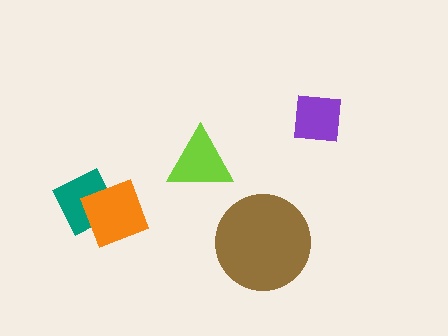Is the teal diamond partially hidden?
Yes, it is partially covered by another shape.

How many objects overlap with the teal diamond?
1 object overlaps with the teal diamond.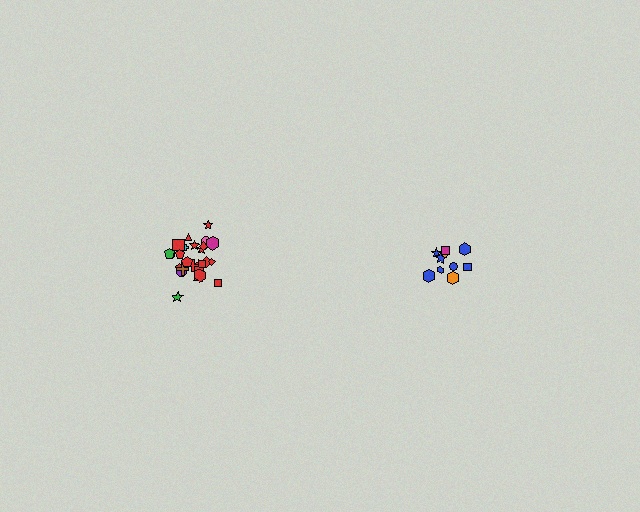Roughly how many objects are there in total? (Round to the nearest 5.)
Roughly 35 objects in total.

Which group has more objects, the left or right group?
The left group.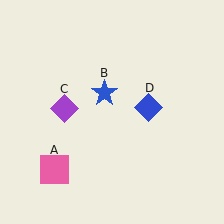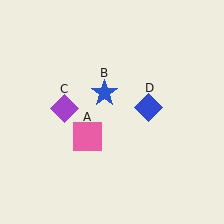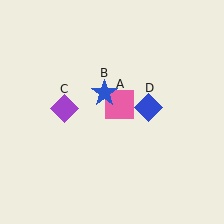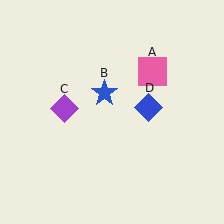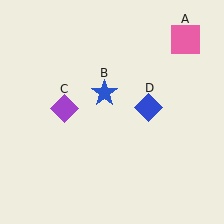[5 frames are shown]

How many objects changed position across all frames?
1 object changed position: pink square (object A).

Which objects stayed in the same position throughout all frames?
Blue star (object B) and purple diamond (object C) and blue diamond (object D) remained stationary.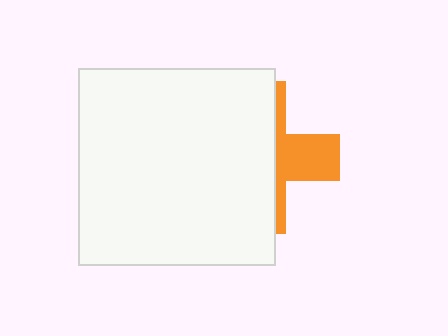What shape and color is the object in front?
The object in front is a white square.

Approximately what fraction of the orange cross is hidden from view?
Roughly 66% of the orange cross is hidden behind the white square.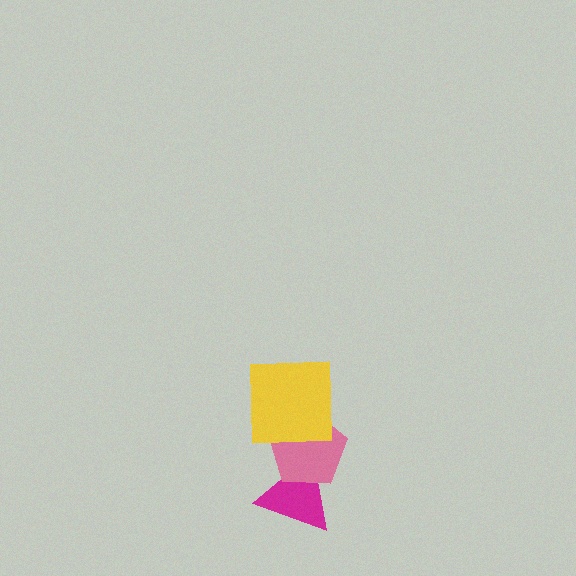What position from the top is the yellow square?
The yellow square is 1st from the top.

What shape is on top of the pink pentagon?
The yellow square is on top of the pink pentagon.